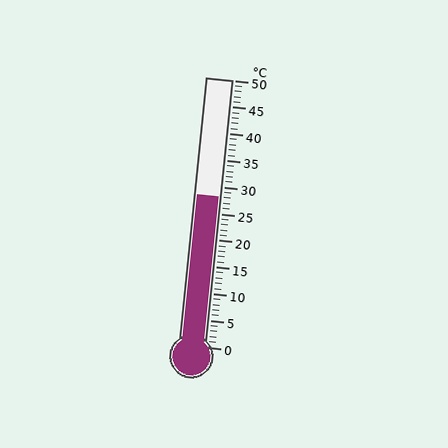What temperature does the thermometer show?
The thermometer shows approximately 28°C.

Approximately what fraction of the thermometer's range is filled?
The thermometer is filled to approximately 55% of its range.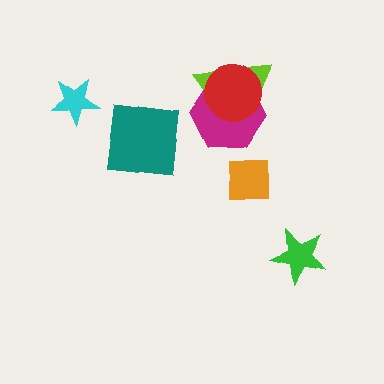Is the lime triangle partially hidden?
Yes, it is partially covered by another shape.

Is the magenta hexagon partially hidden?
Yes, it is partially covered by another shape.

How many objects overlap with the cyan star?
0 objects overlap with the cyan star.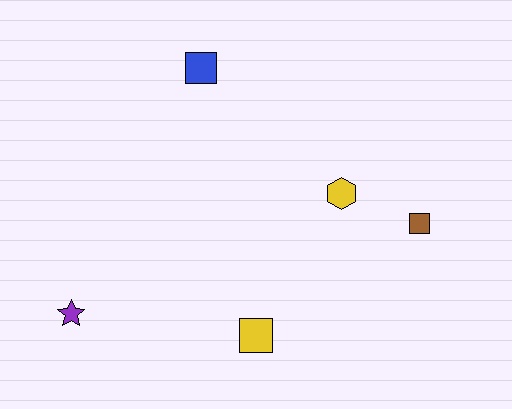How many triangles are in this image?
There are no triangles.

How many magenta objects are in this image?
There are no magenta objects.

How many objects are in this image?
There are 5 objects.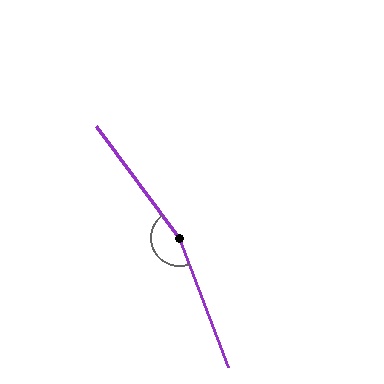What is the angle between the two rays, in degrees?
Approximately 164 degrees.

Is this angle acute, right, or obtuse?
It is obtuse.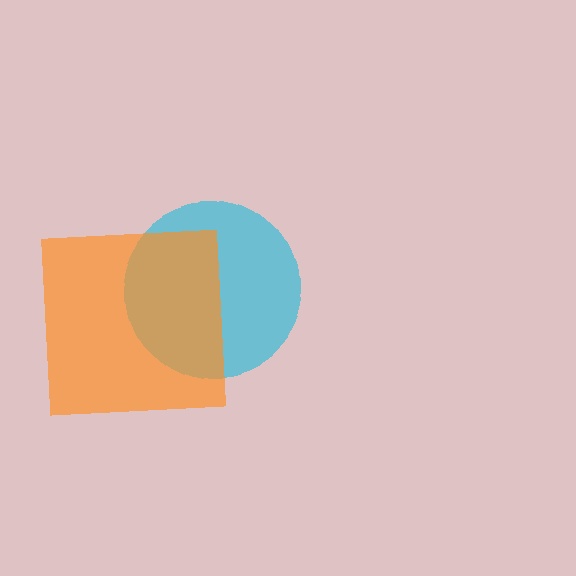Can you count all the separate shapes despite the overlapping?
Yes, there are 2 separate shapes.